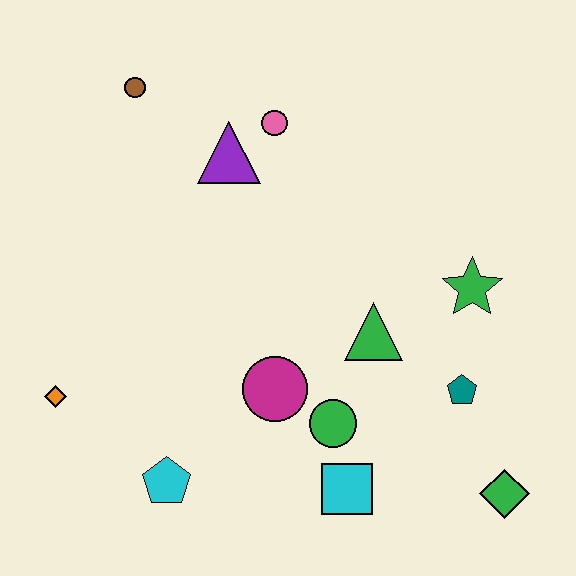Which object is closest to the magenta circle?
The green circle is closest to the magenta circle.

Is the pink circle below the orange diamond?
No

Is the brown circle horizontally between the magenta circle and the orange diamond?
Yes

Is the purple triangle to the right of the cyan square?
No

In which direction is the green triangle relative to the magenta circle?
The green triangle is to the right of the magenta circle.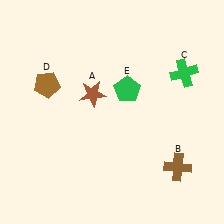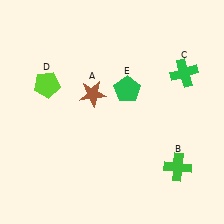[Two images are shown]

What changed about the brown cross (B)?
In Image 1, B is brown. In Image 2, it changed to green.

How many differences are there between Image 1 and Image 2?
There are 2 differences between the two images.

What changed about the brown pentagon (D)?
In Image 1, D is brown. In Image 2, it changed to lime.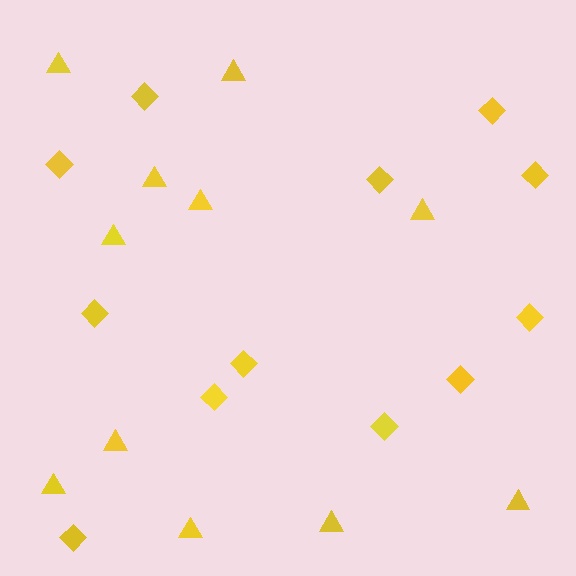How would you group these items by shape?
There are 2 groups: one group of diamonds (12) and one group of triangles (11).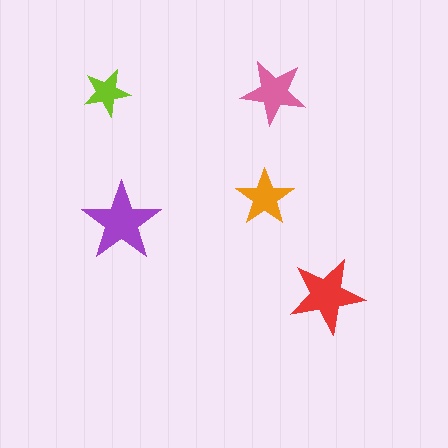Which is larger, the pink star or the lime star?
The pink one.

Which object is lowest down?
The red star is bottommost.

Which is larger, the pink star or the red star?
The red one.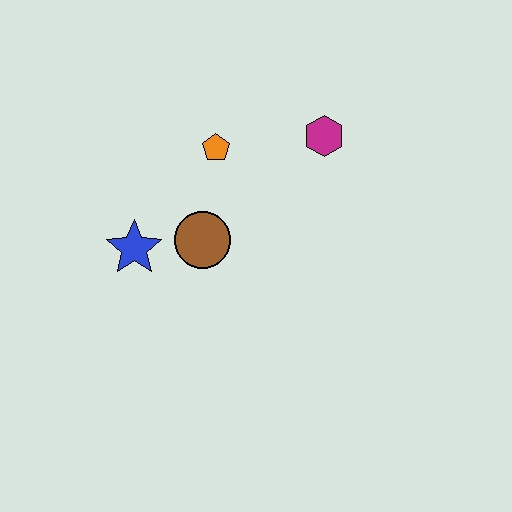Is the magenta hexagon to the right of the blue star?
Yes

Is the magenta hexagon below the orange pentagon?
No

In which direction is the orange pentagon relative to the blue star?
The orange pentagon is above the blue star.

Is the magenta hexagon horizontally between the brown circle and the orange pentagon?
No